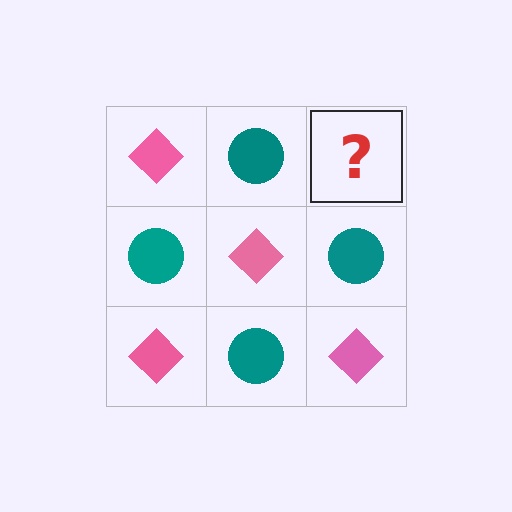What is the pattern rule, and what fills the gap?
The rule is that it alternates pink diamond and teal circle in a checkerboard pattern. The gap should be filled with a pink diamond.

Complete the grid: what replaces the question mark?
The question mark should be replaced with a pink diamond.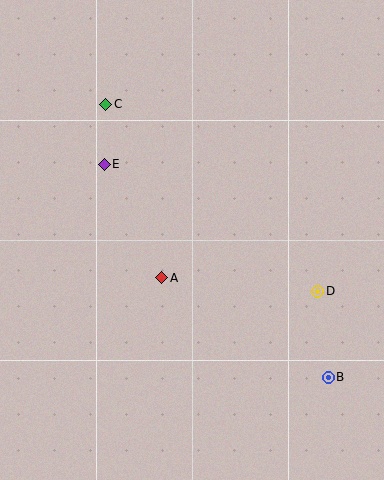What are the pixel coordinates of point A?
Point A is at (162, 278).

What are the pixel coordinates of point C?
Point C is at (106, 104).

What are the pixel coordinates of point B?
Point B is at (328, 377).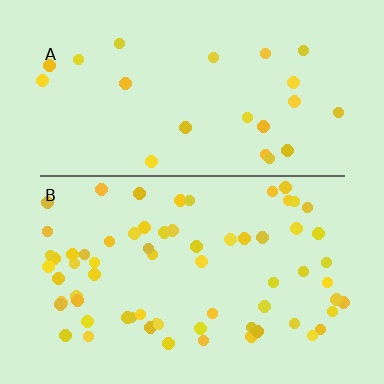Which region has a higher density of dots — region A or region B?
B (the bottom).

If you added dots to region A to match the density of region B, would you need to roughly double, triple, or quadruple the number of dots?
Approximately triple.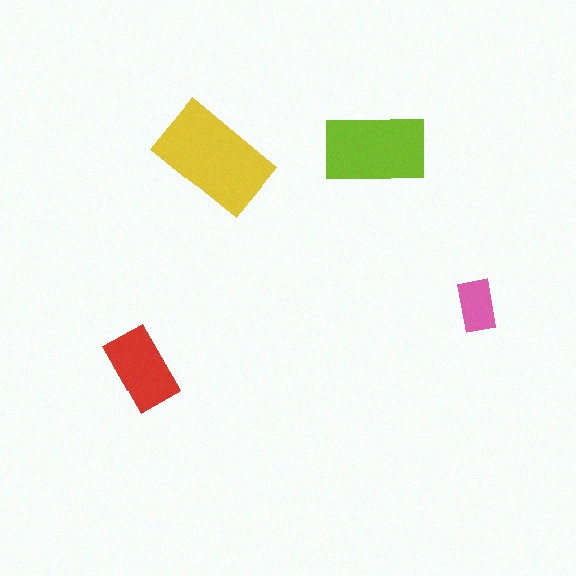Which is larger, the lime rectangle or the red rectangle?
The lime one.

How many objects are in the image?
There are 4 objects in the image.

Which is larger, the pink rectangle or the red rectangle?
The red one.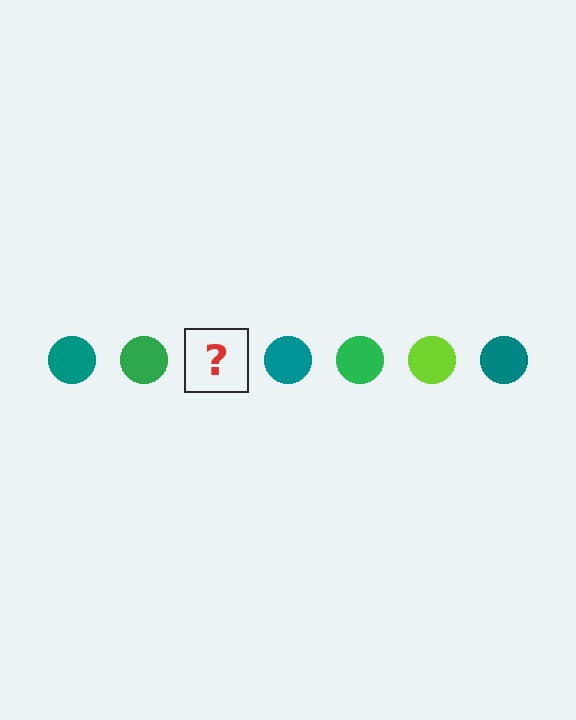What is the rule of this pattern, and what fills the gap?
The rule is that the pattern cycles through teal, green, lime circles. The gap should be filled with a lime circle.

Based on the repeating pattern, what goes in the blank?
The blank should be a lime circle.